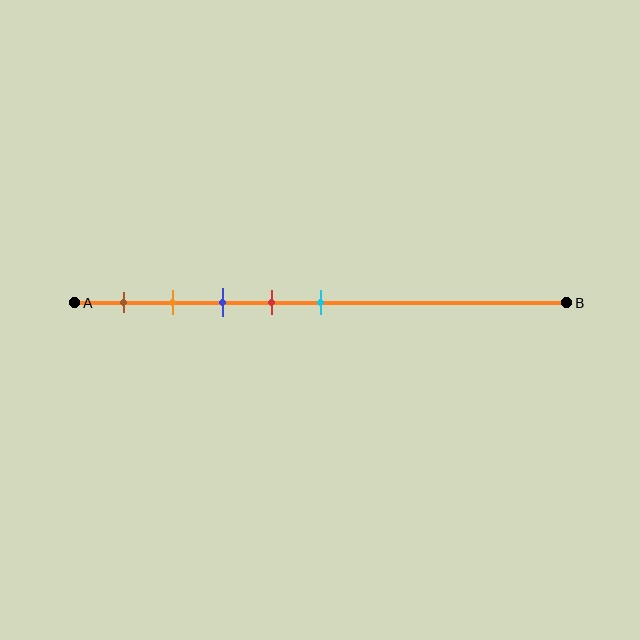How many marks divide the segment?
There are 5 marks dividing the segment.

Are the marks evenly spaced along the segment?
Yes, the marks are approximately evenly spaced.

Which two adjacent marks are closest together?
The orange and blue marks are the closest adjacent pair.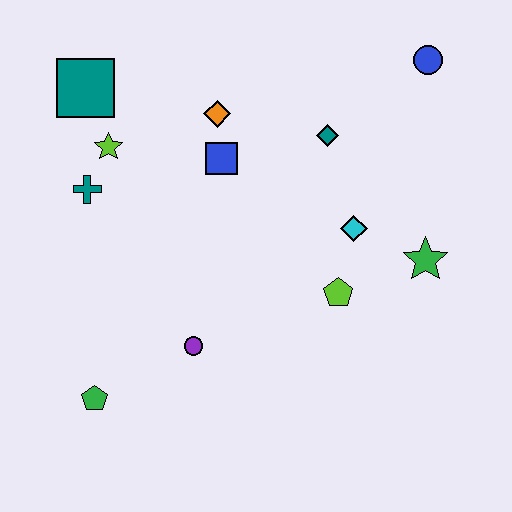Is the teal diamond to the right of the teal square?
Yes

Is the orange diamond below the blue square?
No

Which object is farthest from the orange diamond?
The green pentagon is farthest from the orange diamond.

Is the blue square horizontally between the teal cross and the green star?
Yes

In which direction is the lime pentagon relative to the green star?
The lime pentagon is to the left of the green star.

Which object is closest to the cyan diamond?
The lime pentagon is closest to the cyan diamond.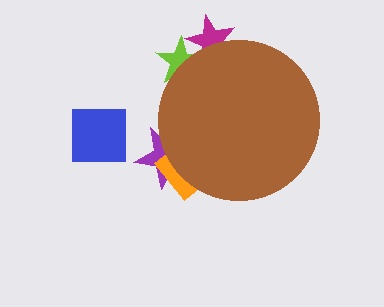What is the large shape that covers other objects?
A brown circle.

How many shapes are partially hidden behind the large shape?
4 shapes are partially hidden.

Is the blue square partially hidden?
No, the blue square is fully visible.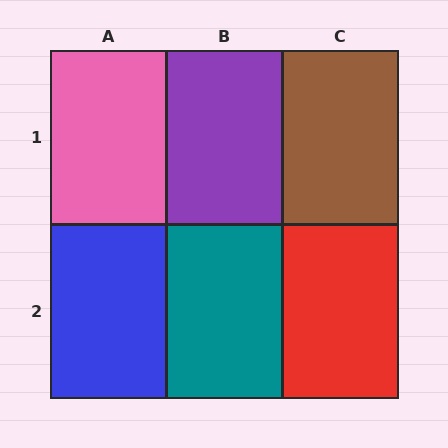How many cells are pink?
1 cell is pink.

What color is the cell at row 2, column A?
Blue.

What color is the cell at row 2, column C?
Red.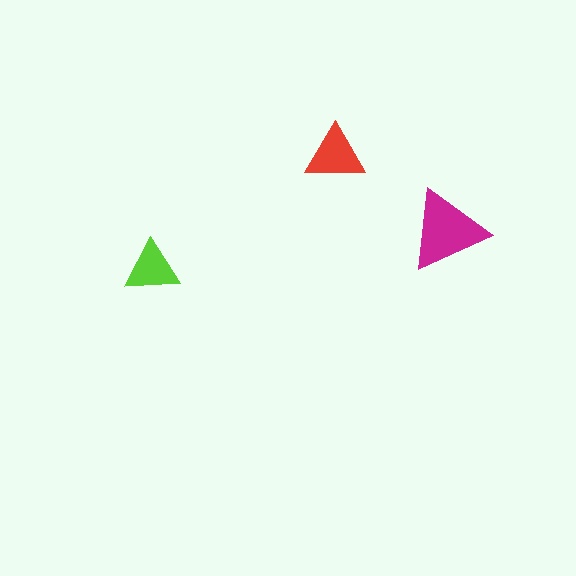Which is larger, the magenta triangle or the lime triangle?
The magenta one.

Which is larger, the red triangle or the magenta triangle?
The magenta one.